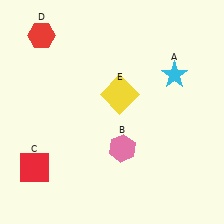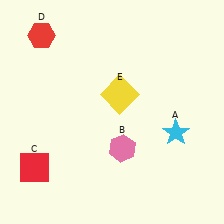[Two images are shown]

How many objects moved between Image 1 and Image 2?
1 object moved between the two images.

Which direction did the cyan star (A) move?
The cyan star (A) moved down.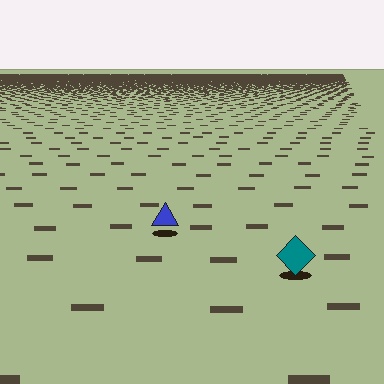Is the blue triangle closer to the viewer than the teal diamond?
No. The teal diamond is closer — you can tell from the texture gradient: the ground texture is coarser near it.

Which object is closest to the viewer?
The teal diamond is closest. The texture marks near it are larger and more spread out.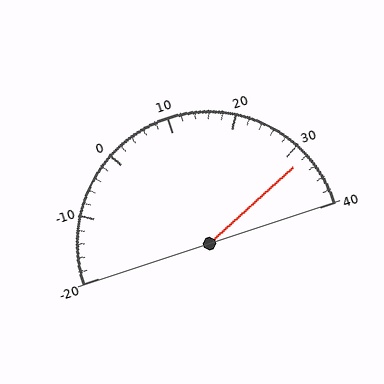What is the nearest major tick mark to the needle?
The nearest major tick mark is 30.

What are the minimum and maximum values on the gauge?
The gauge ranges from -20 to 40.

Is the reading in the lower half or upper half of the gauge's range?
The reading is in the upper half of the range (-20 to 40).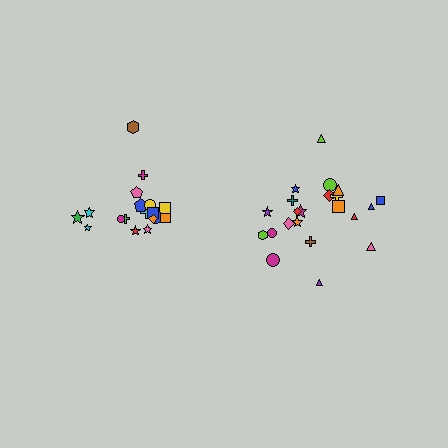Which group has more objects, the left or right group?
The right group.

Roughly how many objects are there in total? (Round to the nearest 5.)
Roughly 40 objects in total.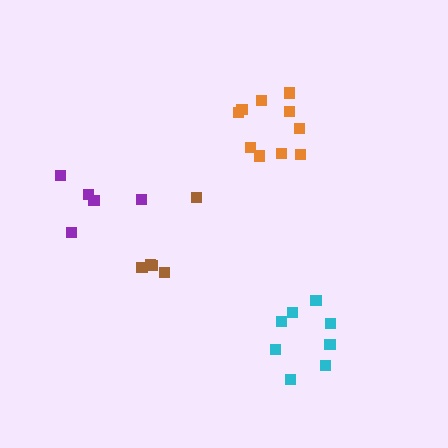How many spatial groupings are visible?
There are 4 spatial groupings.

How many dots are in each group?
Group 1: 5 dots, Group 2: 5 dots, Group 3: 10 dots, Group 4: 8 dots (28 total).